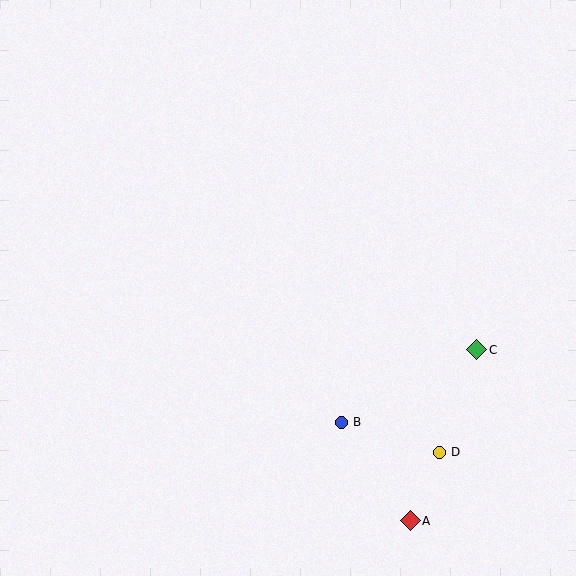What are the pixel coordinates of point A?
Point A is at (410, 521).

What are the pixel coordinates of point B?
Point B is at (341, 422).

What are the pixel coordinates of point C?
Point C is at (477, 350).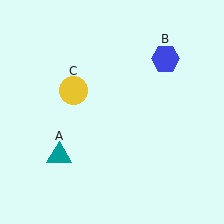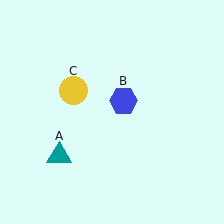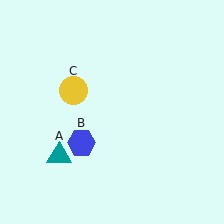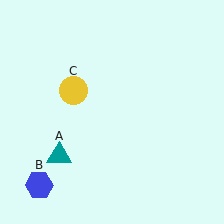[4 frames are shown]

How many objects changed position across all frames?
1 object changed position: blue hexagon (object B).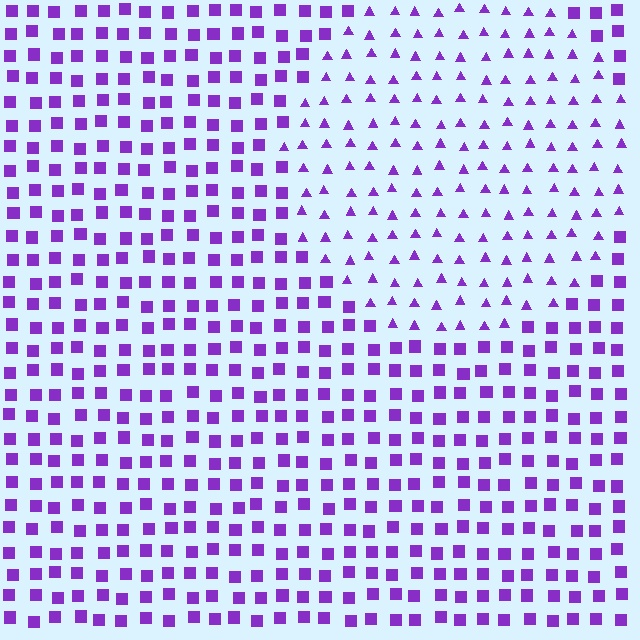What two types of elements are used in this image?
The image uses triangles inside the circle region and squares outside it.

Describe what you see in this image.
The image is filled with small purple elements arranged in a uniform grid. A circle-shaped region contains triangles, while the surrounding area contains squares. The boundary is defined purely by the change in element shape.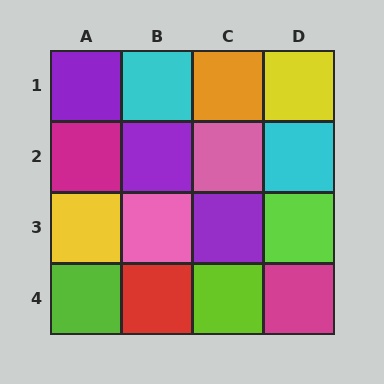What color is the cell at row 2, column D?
Cyan.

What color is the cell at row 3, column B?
Pink.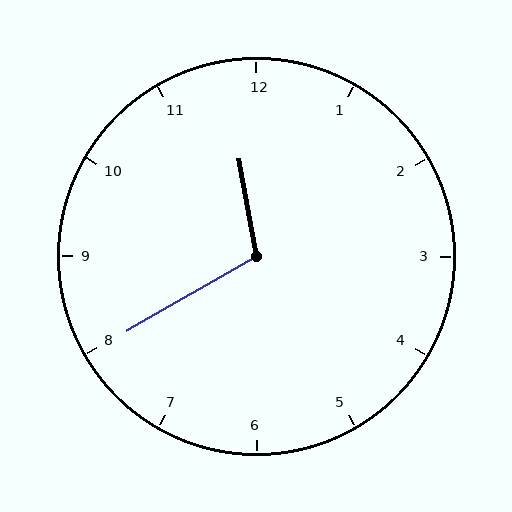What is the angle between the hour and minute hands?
Approximately 110 degrees.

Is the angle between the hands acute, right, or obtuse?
It is obtuse.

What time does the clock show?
11:40.